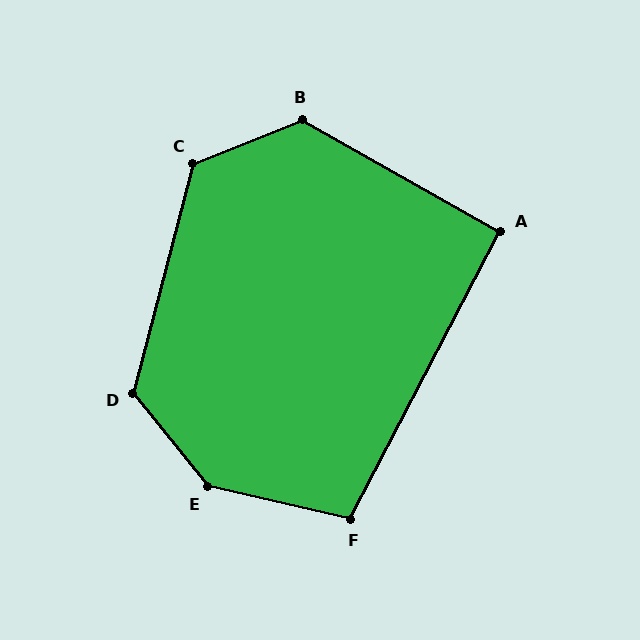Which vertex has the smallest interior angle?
A, at approximately 92 degrees.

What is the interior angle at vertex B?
Approximately 128 degrees (obtuse).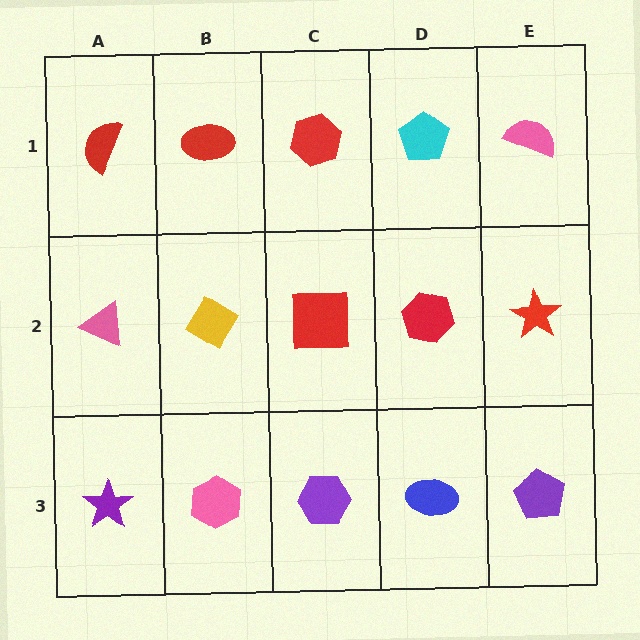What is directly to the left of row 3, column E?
A blue ellipse.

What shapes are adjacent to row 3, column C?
A red square (row 2, column C), a pink hexagon (row 3, column B), a blue ellipse (row 3, column D).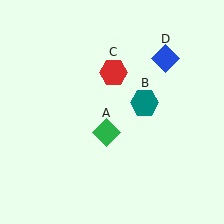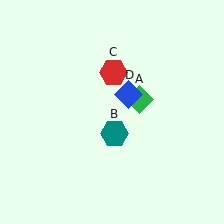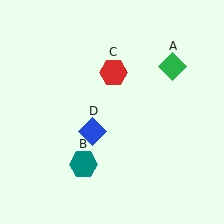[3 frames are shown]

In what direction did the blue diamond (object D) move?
The blue diamond (object D) moved down and to the left.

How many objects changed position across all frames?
3 objects changed position: green diamond (object A), teal hexagon (object B), blue diamond (object D).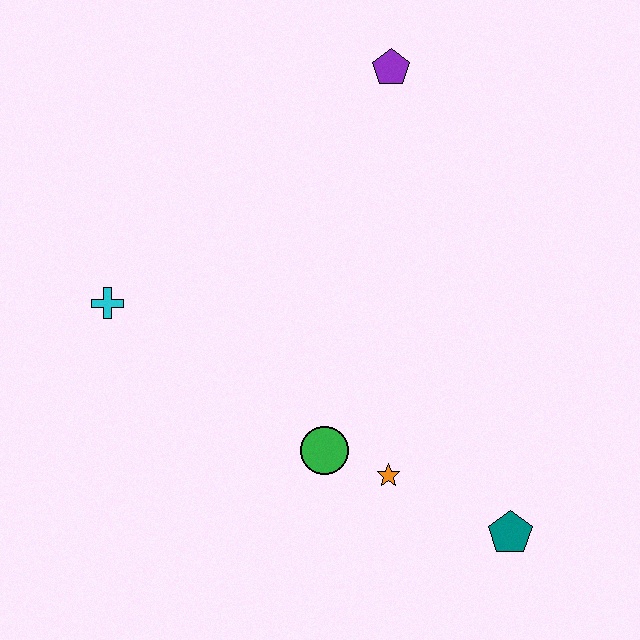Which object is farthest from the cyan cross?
The teal pentagon is farthest from the cyan cross.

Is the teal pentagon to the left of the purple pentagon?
No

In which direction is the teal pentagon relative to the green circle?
The teal pentagon is to the right of the green circle.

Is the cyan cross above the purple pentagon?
No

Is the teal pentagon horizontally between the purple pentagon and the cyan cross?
No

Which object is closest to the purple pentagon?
The cyan cross is closest to the purple pentagon.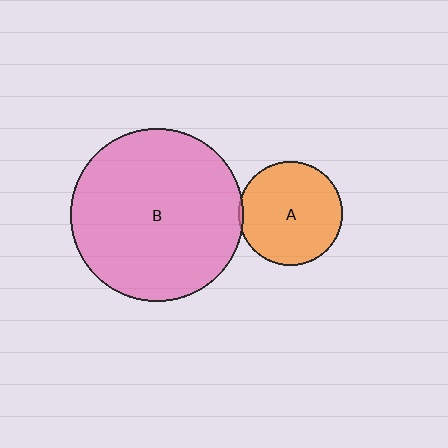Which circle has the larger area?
Circle B (pink).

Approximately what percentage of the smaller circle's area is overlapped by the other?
Approximately 5%.